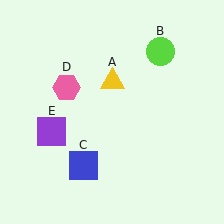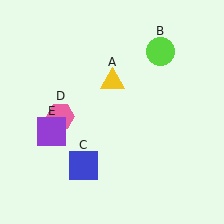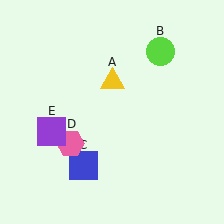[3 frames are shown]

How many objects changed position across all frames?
1 object changed position: pink hexagon (object D).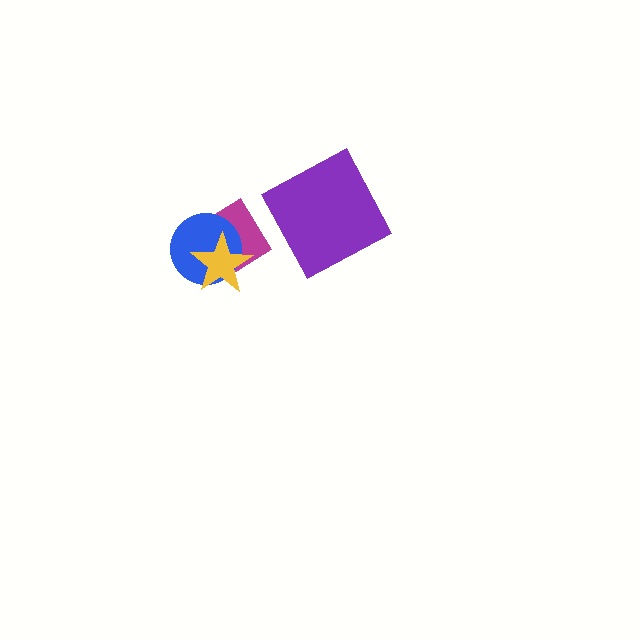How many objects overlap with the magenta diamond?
2 objects overlap with the magenta diamond.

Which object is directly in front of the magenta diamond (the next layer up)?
The blue circle is directly in front of the magenta diamond.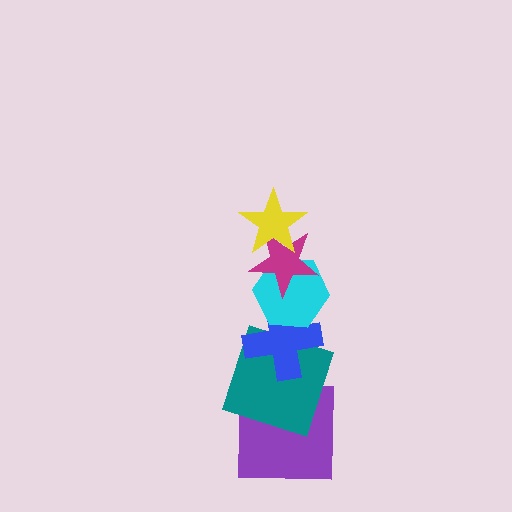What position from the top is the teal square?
The teal square is 5th from the top.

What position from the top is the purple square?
The purple square is 6th from the top.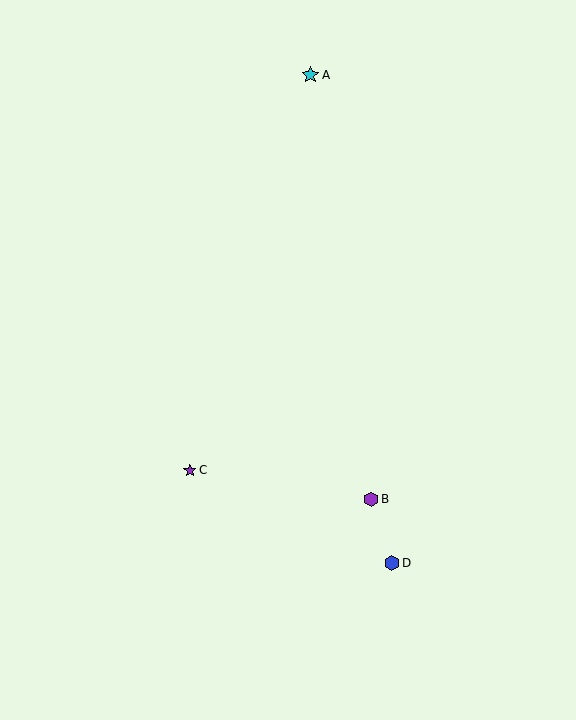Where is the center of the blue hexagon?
The center of the blue hexagon is at (392, 563).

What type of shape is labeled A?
Shape A is a cyan star.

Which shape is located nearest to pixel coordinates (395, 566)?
The blue hexagon (labeled D) at (392, 563) is nearest to that location.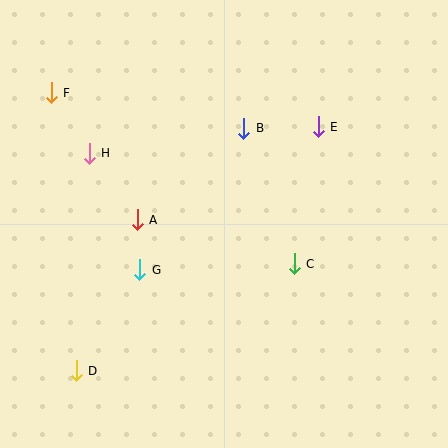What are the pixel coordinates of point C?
Point C is at (294, 264).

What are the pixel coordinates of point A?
Point A is at (137, 220).